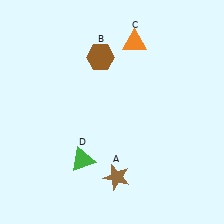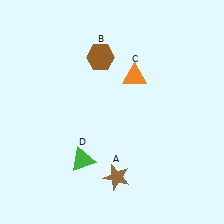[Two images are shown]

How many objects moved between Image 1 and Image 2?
1 object moved between the two images.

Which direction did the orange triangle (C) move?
The orange triangle (C) moved down.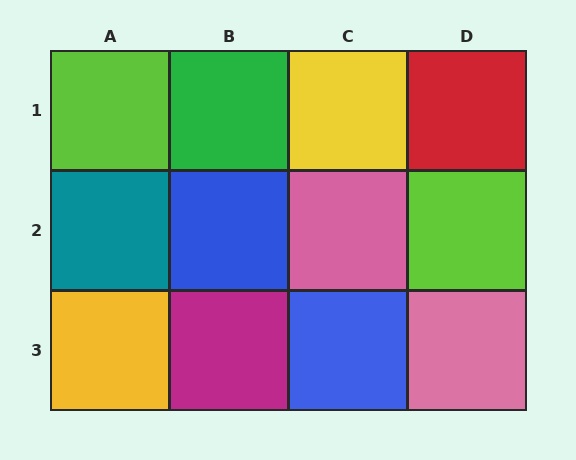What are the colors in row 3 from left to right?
Yellow, magenta, blue, pink.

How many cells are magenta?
1 cell is magenta.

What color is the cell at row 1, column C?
Yellow.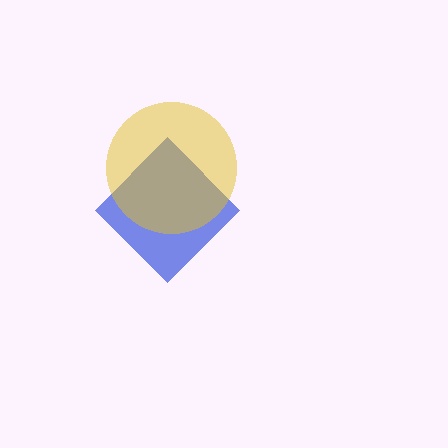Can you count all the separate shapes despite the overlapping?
Yes, there are 2 separate shapes.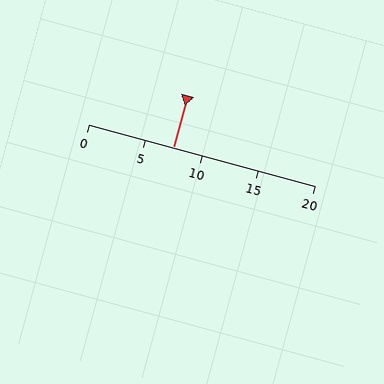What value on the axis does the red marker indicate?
The marker indicates approximately 7.5.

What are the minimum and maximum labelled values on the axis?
The axis runs from 0 to 20.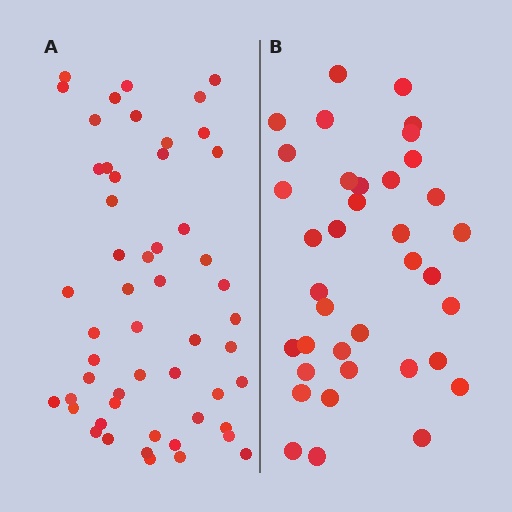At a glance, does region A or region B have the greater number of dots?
Region A (the left region) has more dots.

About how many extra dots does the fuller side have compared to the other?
Region A has approximately 15 more dots than region B.